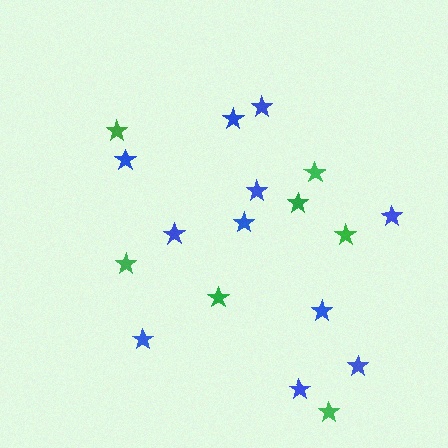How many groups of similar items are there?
There are 2 groups: one group of blue stars (11) and one group of green stars (7).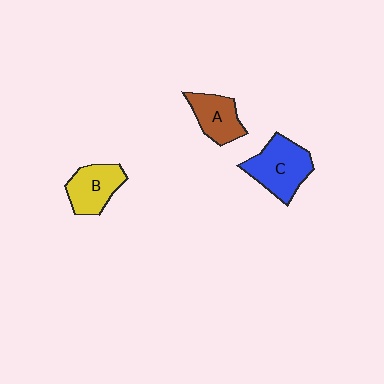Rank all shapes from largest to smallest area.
From largest to smallest: C (blue), B (yellow), A (brown).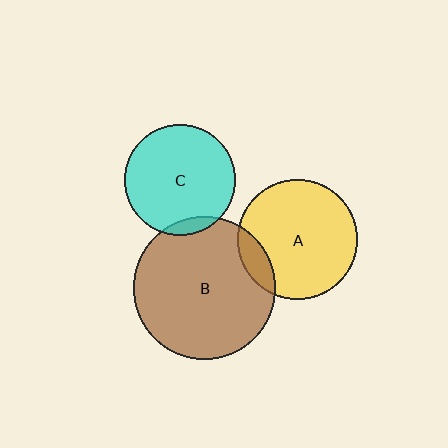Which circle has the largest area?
Circle B (brown).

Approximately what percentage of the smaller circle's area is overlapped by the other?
Approximately 5%.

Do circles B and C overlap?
Yes.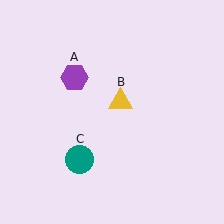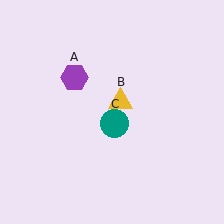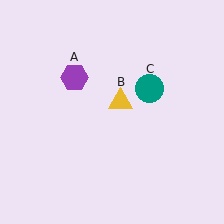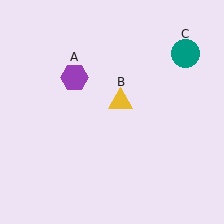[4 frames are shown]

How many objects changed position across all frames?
1 object changed position: teal circle (object C).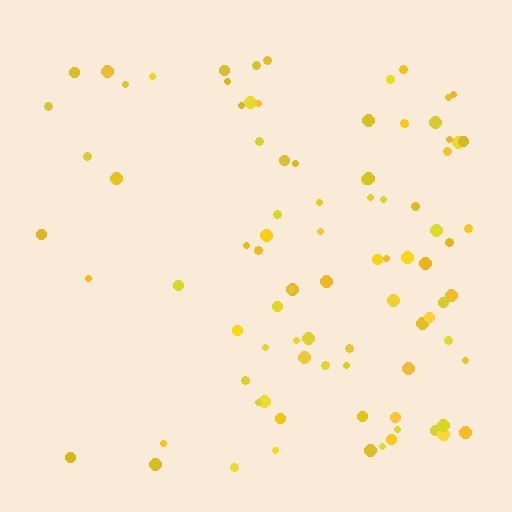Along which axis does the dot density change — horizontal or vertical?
Horizontal.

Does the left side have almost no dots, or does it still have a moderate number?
Still a moderate number, just noticeably fewer than the right.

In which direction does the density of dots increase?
From left to right, with the right side densest.